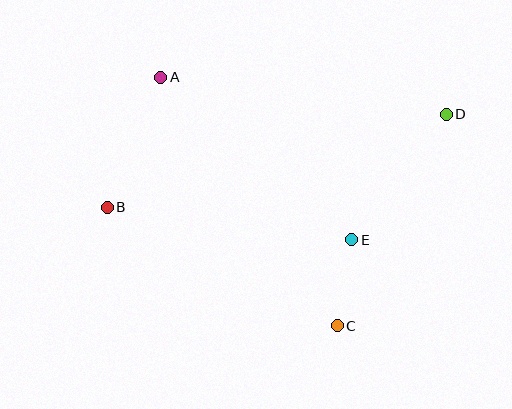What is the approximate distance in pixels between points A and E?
The distance between A and E is approximately 251 pixels.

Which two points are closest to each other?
Points C and E are closest to each other.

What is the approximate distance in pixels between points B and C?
The distance between B and C is approximately 259 pixels.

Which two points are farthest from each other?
Points B and D are farthest from each other.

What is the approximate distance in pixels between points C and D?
The distance between C and D is approximately 238 pixels.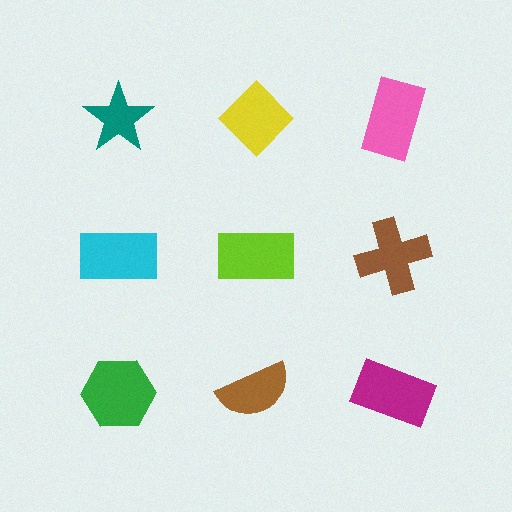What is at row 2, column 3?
A brown cross.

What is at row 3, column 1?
A green hexagon.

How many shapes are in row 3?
3 shapes.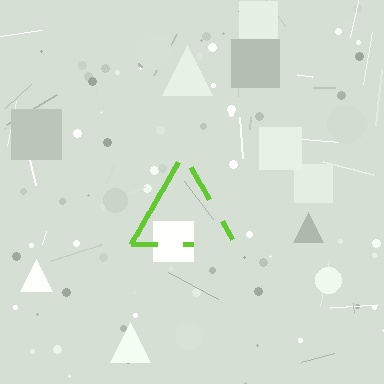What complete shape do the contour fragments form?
The contour fragments form a triangle.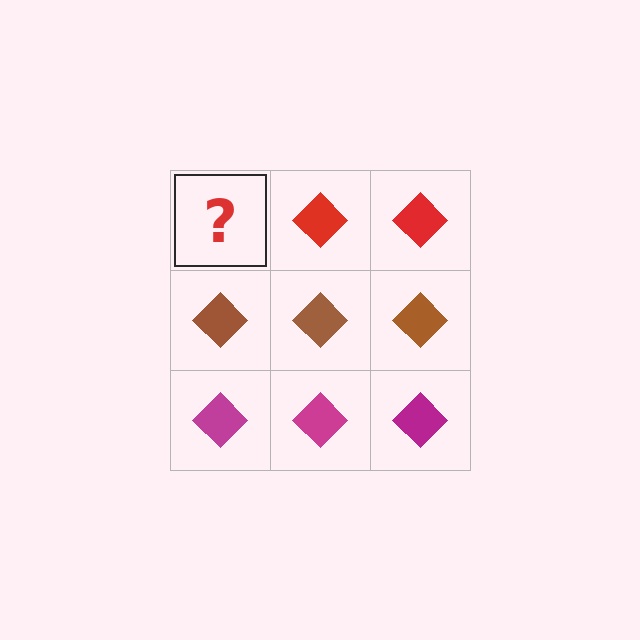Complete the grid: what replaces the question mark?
The question mark should be replaced with a red diamond.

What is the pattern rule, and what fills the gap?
The rule is that each row has a consistent color. The gap should be filled with a red diamond.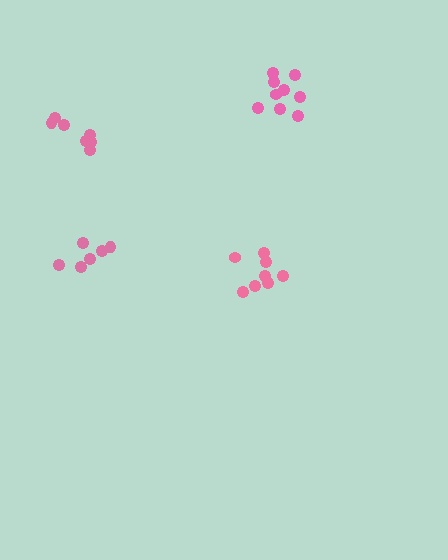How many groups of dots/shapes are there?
There are 4 groups.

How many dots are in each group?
Group 1: 9 dots, Group 2: 7 dots, Group 3: 8 dots, Group 4: 6 dots (30 total).